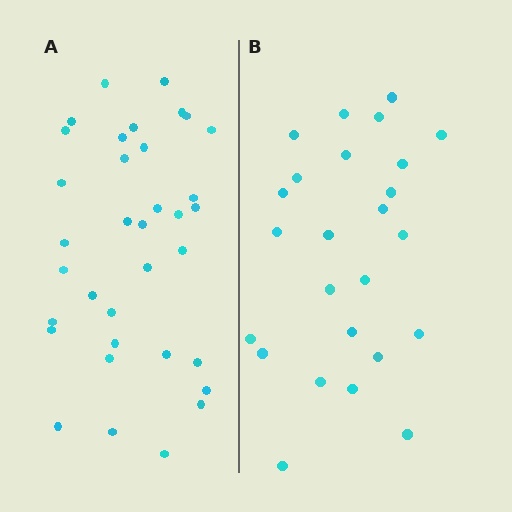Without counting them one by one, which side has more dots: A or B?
Region A (the left region) has more dots.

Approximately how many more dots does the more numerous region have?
Region A has roughly 10 or so more dots than region B.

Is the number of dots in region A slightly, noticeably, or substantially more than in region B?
Region A has noticeably more, but not dramatically so. The ratio is roughly 1.4 to 1.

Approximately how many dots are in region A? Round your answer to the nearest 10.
About 40 dots. (The exact count is 35, which rounds to 40.)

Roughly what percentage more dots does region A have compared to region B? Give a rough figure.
About 40% more.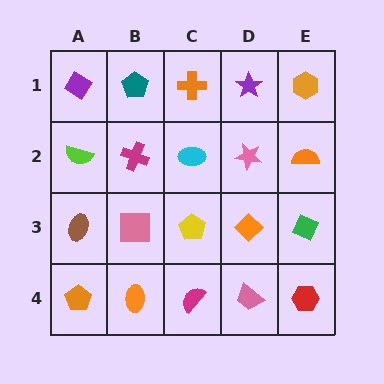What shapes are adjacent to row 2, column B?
A teal pentagon (row 1, column B), a pink square (row 3, column B), a lime semicircle (row 2, column A), a cyan ellipse (row 2, column C).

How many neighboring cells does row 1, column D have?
3.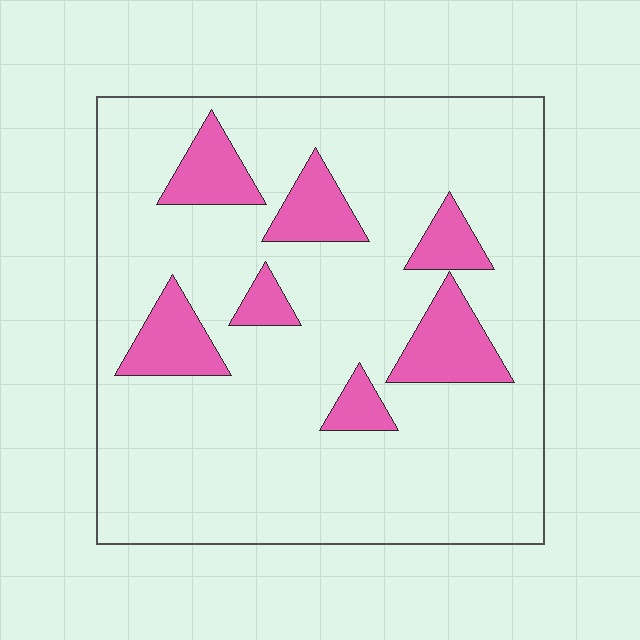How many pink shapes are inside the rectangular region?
7.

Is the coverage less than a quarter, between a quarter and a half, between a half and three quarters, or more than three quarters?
Less than a quarter.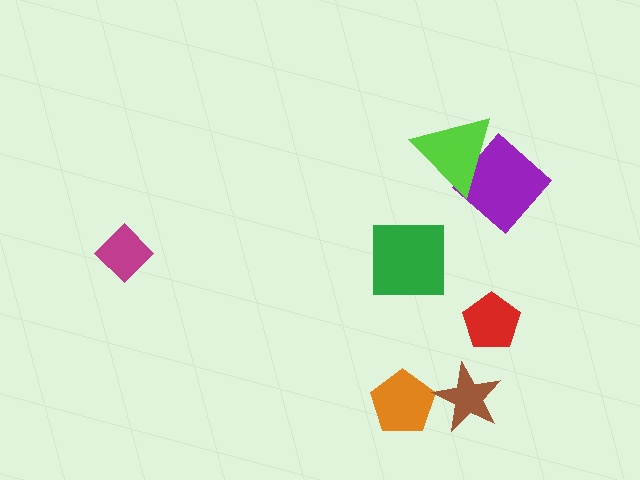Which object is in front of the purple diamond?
The lime triangle is in front of the purple diamond.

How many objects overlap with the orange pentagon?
0 objects overlap with the orange pentagon.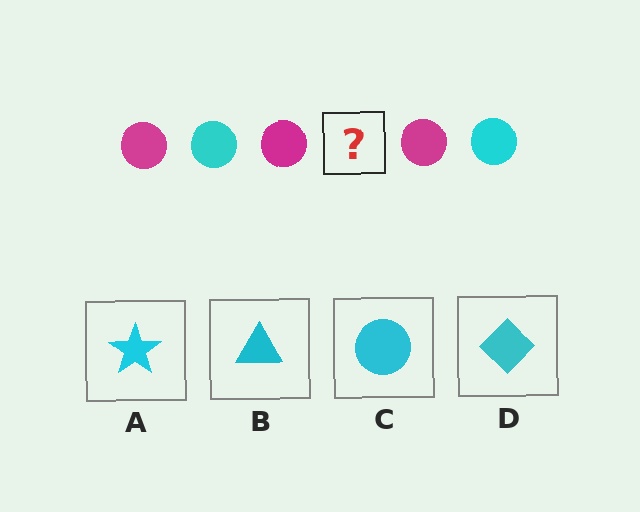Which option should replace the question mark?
Option C.